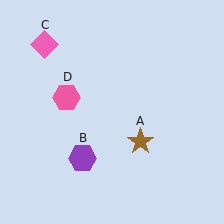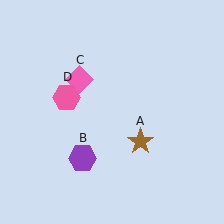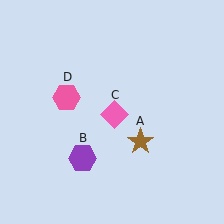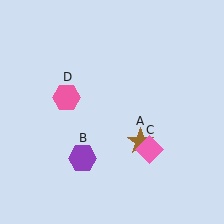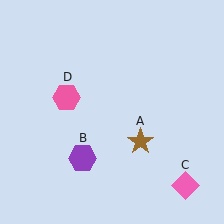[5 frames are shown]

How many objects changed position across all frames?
1 object changed position: pink diamond (object C).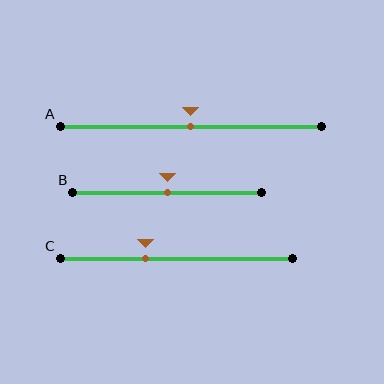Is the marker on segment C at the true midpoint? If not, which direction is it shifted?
No, the marker on segment C is shifted to the left by about 13% of the segment length.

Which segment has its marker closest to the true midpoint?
Segment A has its marker closest to the true midpoint.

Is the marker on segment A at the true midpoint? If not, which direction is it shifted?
Yes, the marker on segment A is at the true midpoint.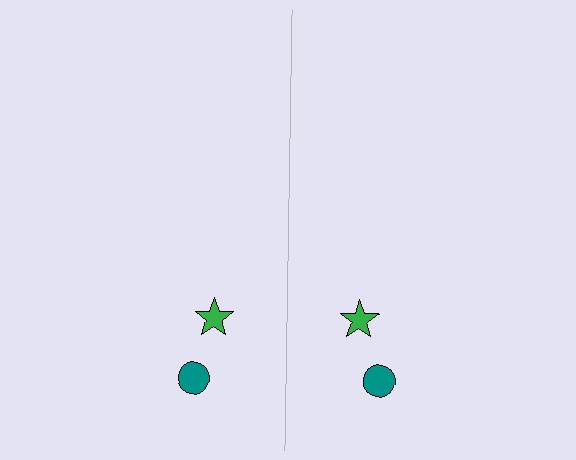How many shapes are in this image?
There are 4 shapes in this image.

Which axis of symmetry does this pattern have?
The pattern has a vertical axis of symmetry running through the center of the image.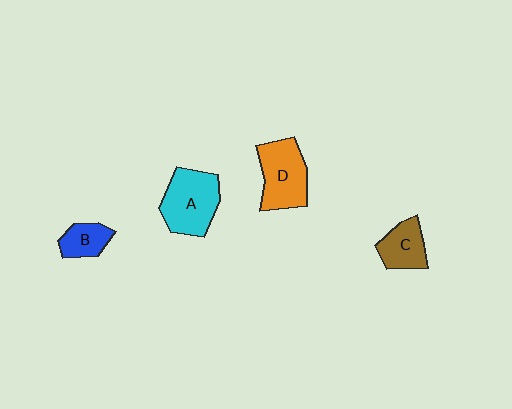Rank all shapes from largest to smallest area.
From largest to smallest: A (cyan), D (orange), C (brown), B (blue).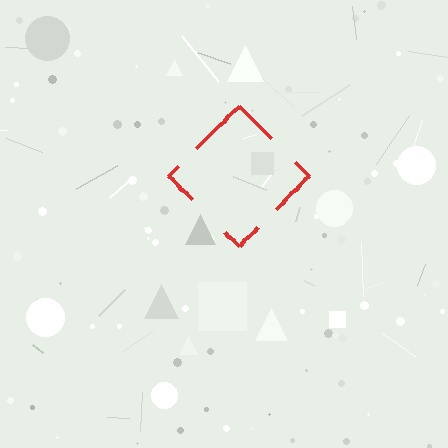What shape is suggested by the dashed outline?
The dashed outline suggests a diamond.